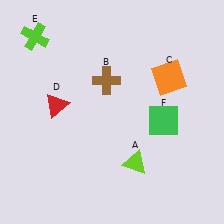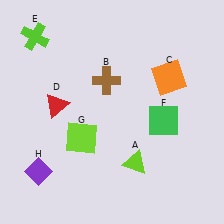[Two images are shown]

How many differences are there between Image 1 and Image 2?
There are 2 differences between the two images.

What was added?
A lime square (G), a purple diamond (H) were added in Image 2.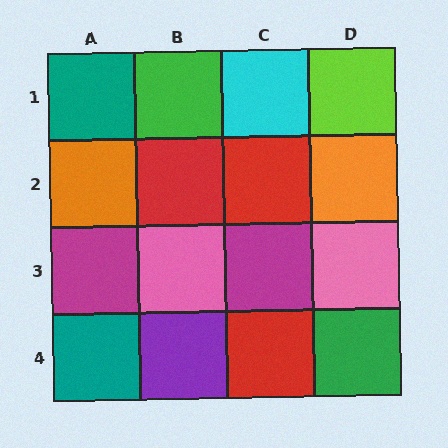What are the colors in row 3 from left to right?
Magenta, pink, magenta, pink.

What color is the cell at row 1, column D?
Lime.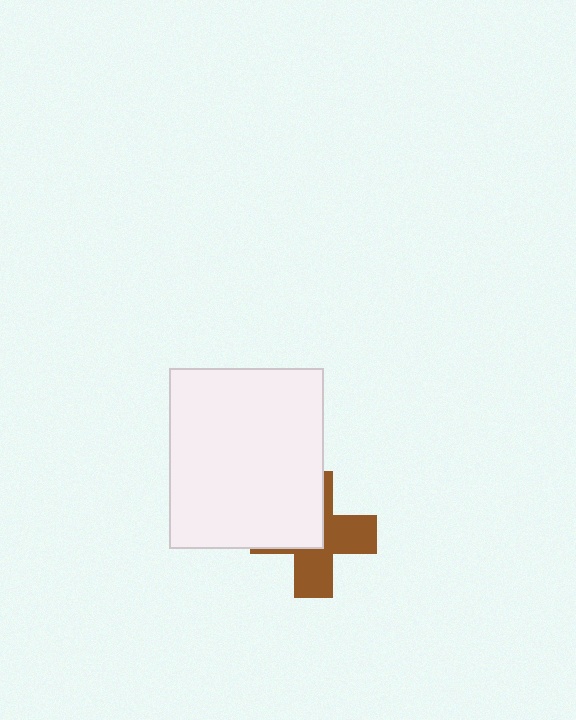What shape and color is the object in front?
The object in front is a white rectangle.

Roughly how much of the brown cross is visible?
About half of it is visible (roughly 54%).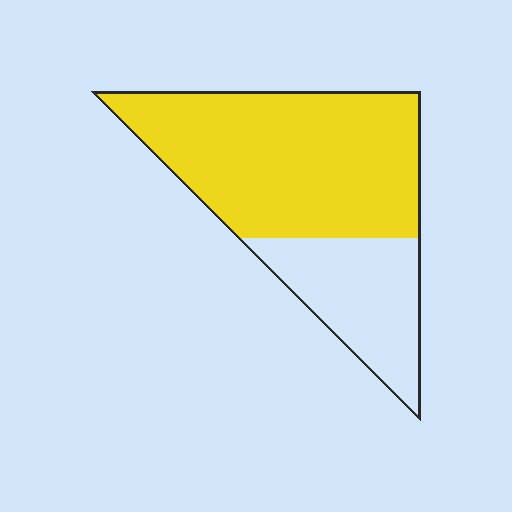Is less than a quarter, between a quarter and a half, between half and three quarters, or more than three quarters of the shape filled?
Between half and three quarters.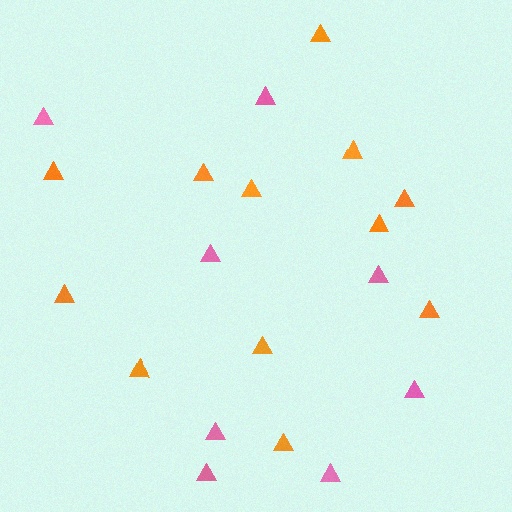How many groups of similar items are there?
There are 2 groups: one group of pink triangles (8) and one group of orange triangles (12).